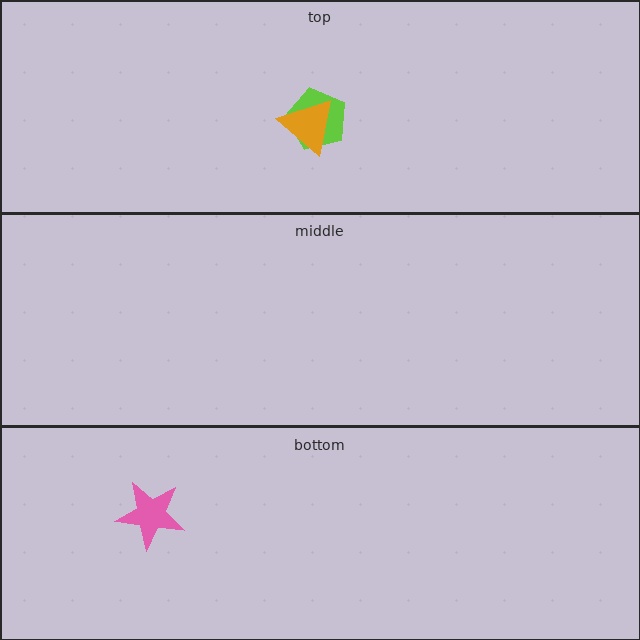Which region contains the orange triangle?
The top region.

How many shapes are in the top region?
2.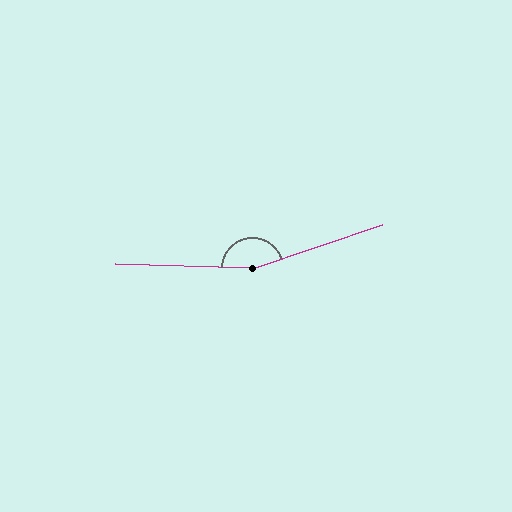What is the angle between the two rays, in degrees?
Approximately 159 degrees.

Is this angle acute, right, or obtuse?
It is obtuse.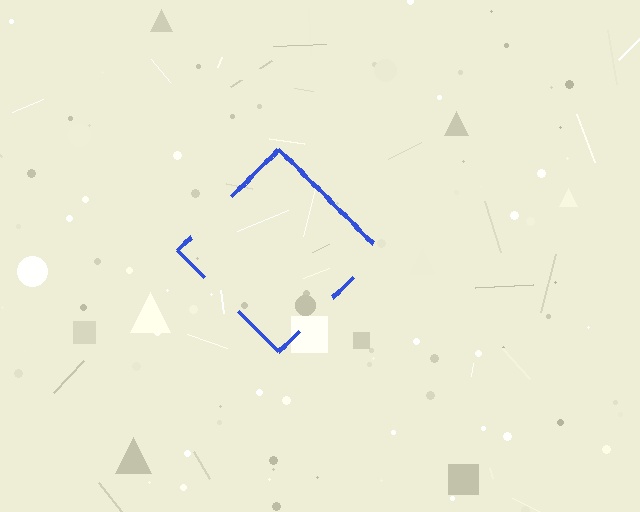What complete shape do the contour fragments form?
The contour fragments form a diamond.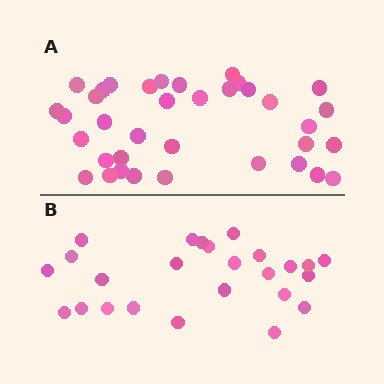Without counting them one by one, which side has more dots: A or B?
Region A (the top region) has more dots.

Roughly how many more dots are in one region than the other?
Region A has roughly 12 or so more dots than region B.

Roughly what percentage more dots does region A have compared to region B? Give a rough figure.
About 45% more.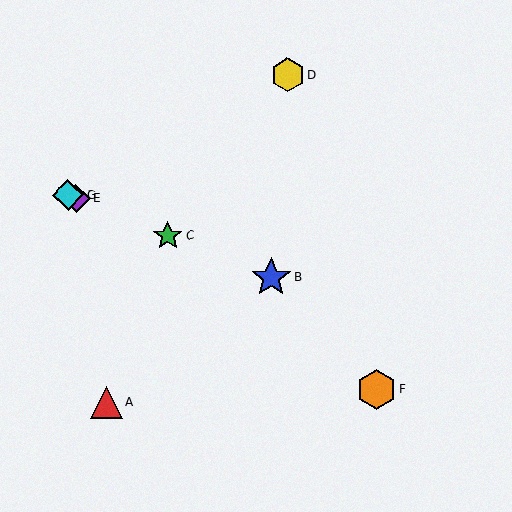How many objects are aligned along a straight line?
4 objects (B, C, E, G) are aligned along a straight line.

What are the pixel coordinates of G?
Object G is at (68, 195).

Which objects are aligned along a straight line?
Objects B, C, E, G are aligned along a straight line.